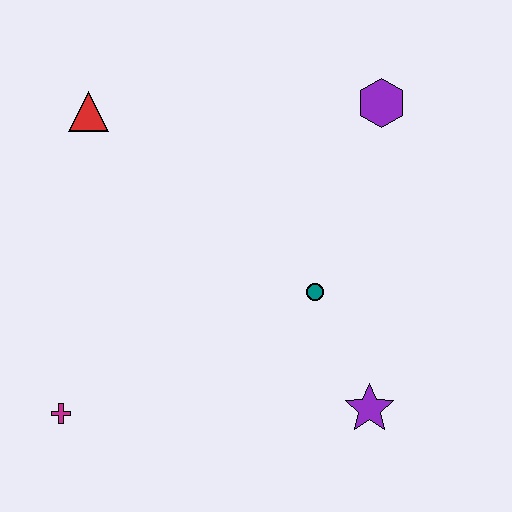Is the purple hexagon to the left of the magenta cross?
No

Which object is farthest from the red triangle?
The purple star is farthest from the red triangle.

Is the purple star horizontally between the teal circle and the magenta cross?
No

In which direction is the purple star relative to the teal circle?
The purple star is below the teal circle.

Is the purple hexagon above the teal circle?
Yes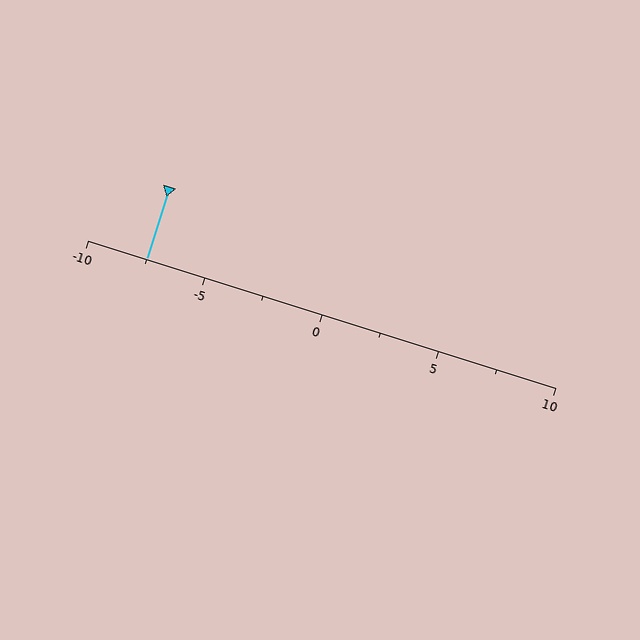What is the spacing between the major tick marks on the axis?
The major ticks are spaced 5 apart.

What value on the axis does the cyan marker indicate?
The marker indicates approximately -7.5.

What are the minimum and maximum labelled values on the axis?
The axis runs from -10 to 10.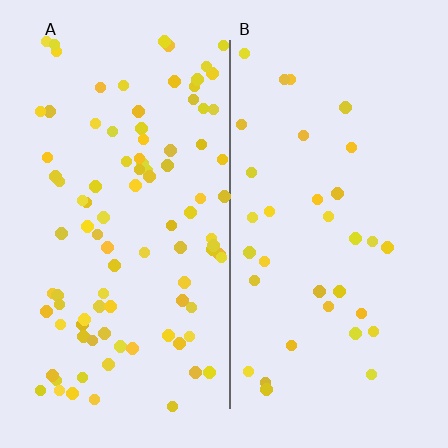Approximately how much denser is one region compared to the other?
Approximately 2.8× — region A over region B.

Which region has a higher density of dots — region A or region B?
A (the left).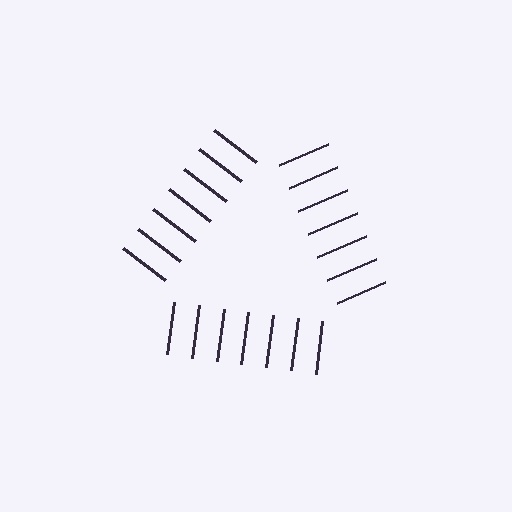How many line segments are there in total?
21 — 7 along each of the 3 edges.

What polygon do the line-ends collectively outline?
An illusory triangle — the line segments terminate on its edges but no continuous stroke is drawn.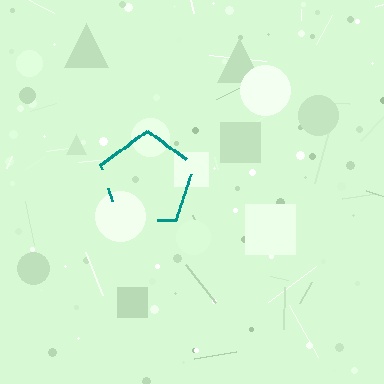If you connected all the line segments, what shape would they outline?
They would outline a pentagon.